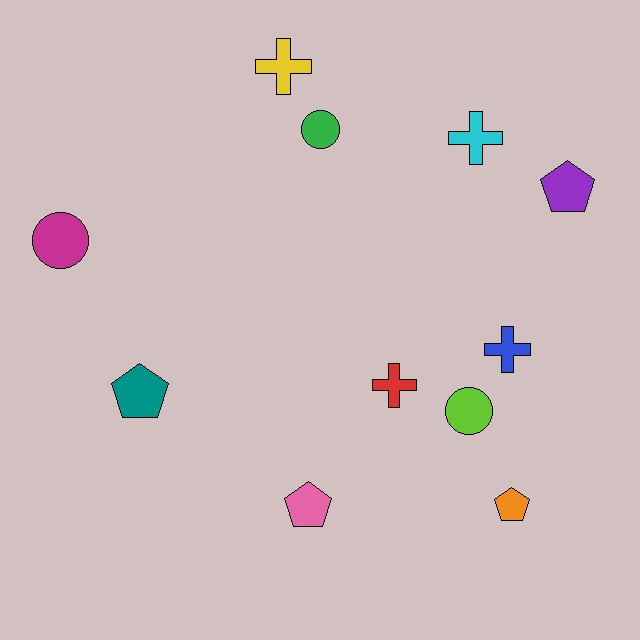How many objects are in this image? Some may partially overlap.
There are 11 objects.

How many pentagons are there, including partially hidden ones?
There are 4 pentagons.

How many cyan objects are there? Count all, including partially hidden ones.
There is 1 cyan object.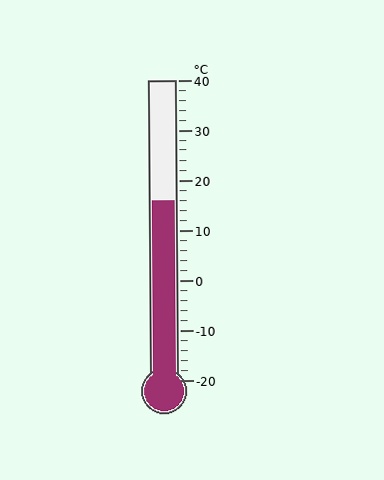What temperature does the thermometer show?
The thermometer shows approximately 16°C.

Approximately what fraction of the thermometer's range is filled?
The thermometer is filled to approximately 60% of its range.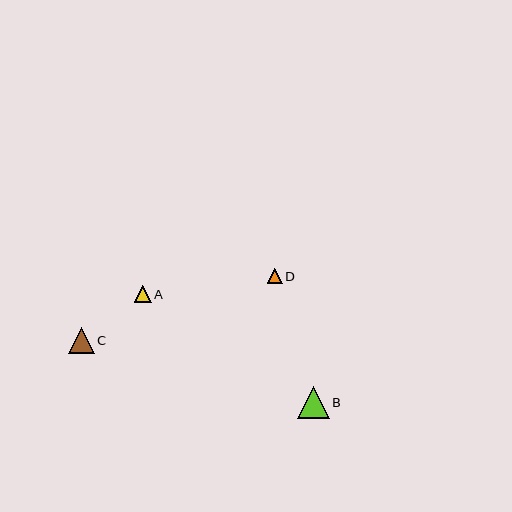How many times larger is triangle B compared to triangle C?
Triangle B is approximately 1.2 times the size of triangle C.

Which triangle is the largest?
Triangle B is the largest with a size of approximately 32 pixels.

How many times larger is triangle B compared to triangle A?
Triangle B is approximately 1.9 times the size of triangle A.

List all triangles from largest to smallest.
From largest to smallest: B, C, A, D.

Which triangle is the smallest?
Triangle D is the smallest with a size of approximately 15 pixels.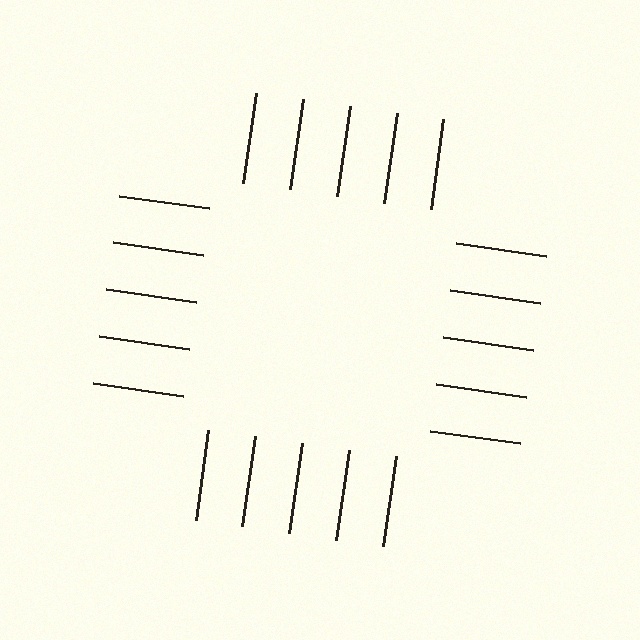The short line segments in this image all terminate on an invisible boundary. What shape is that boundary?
An illusory square — the line segments terminate on its edges but no continuous stroke is drawn.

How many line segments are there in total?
20 — 5 along each of the 4 edges.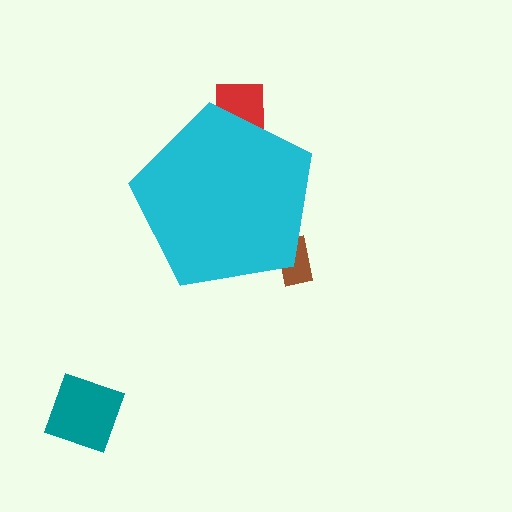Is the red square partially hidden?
Yes, the red square is partially hidden behind the cyan pentagon.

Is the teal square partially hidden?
No, the teal square is fully visible.